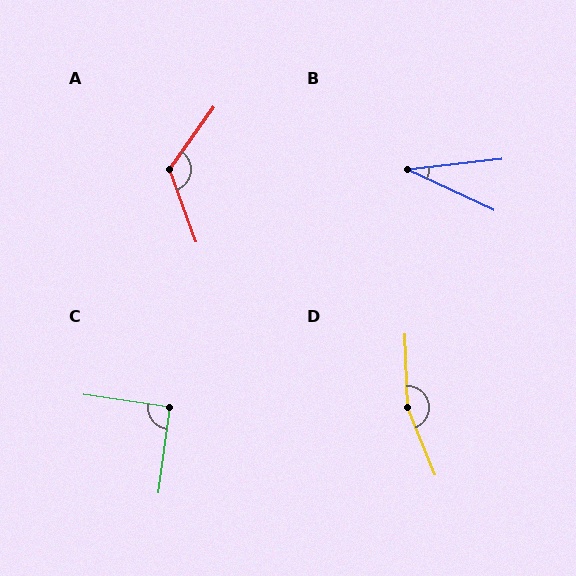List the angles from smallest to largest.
B (31°), C (91°), A (125°), D (160°).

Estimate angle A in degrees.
Approximately 125 degrees.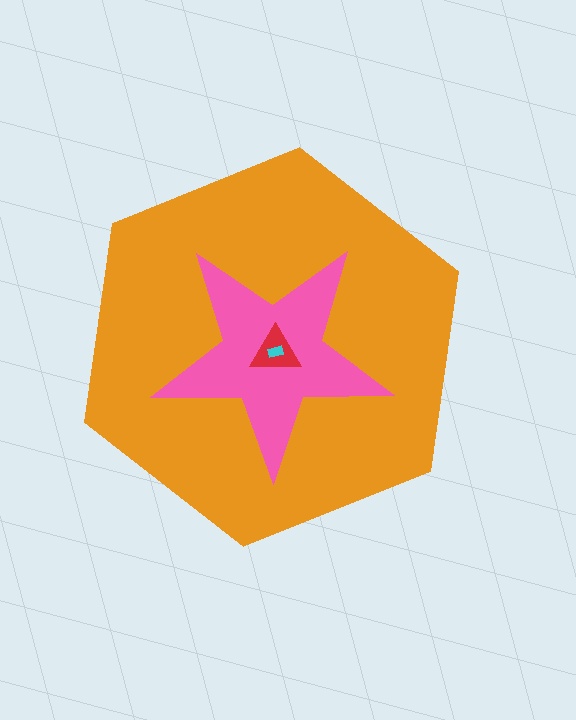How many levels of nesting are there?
4.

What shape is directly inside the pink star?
The red triangle.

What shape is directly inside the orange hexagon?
The pink star.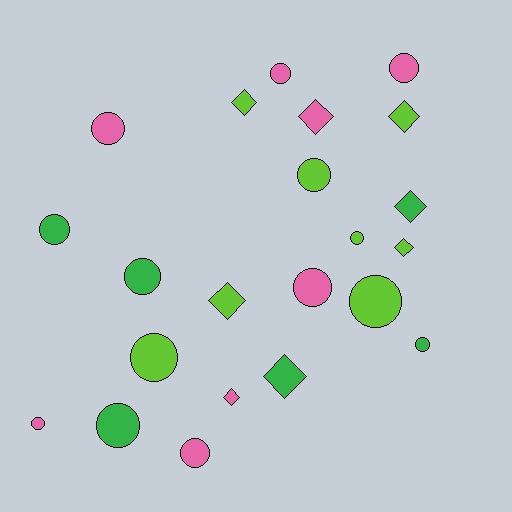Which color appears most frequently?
Pink, with 8 objects.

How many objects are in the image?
There are 22 objects.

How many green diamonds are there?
There are 2 green diamonds.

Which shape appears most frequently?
Circle, with 14 objects.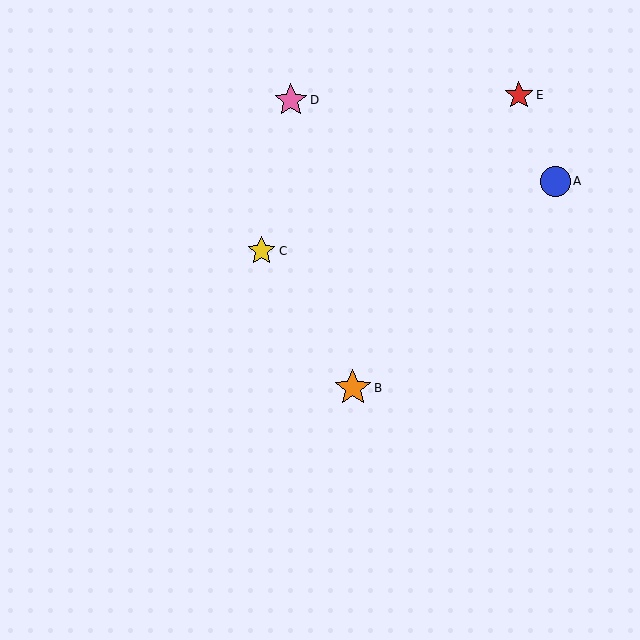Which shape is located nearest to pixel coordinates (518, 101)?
The red star (labeled E) at (519, 95) is nearest to that location.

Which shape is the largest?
The orange star (labeled B) is the largest.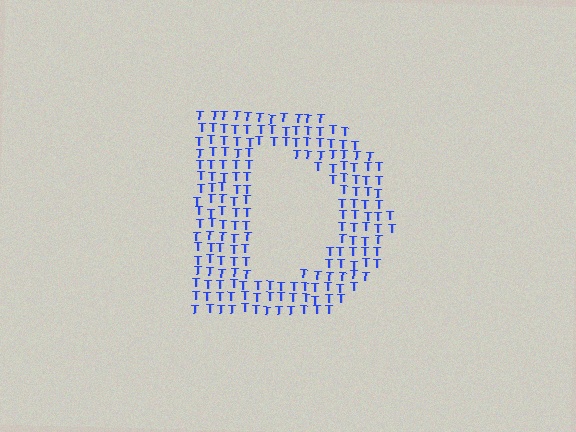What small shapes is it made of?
It is made of small letter T's.